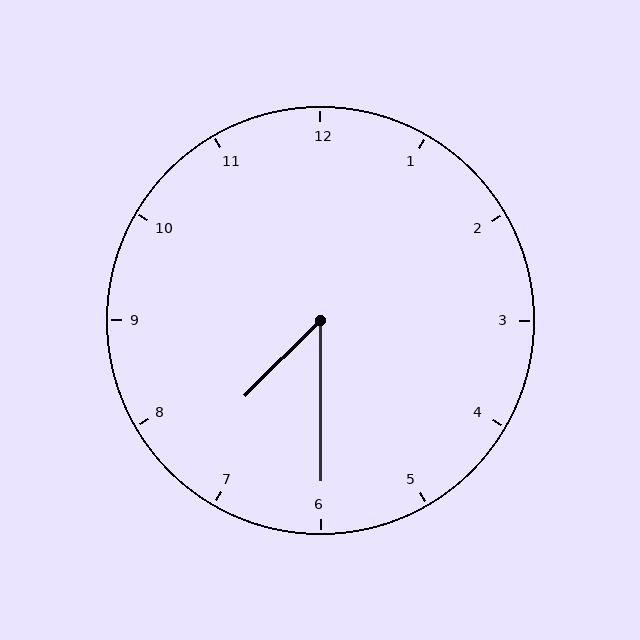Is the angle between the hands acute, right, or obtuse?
It is acute.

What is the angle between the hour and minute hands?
Approximately 45 degrees.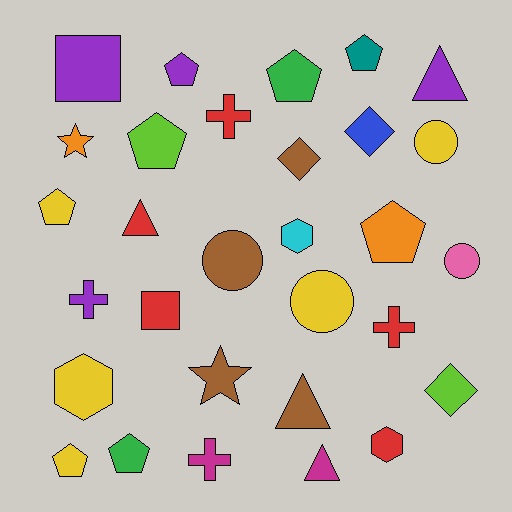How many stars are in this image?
There are 2 stars.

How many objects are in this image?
There are 30 objects.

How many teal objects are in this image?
There is 1 teal object.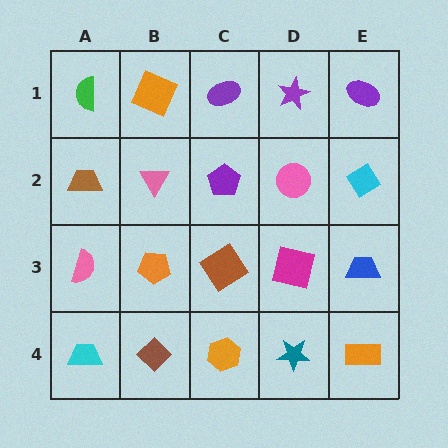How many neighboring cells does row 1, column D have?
3.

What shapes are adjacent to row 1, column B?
A pink triangle (row 2, column B), a green semicircle (row 1, column A), a purple ellipse (row 1, column C).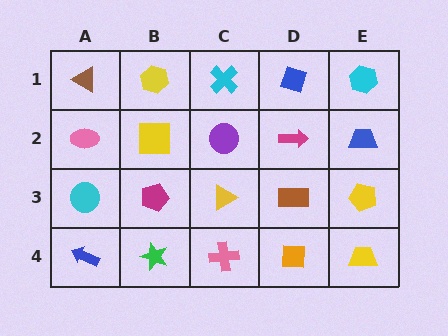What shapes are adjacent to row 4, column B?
A magenta pentagon (row 3, column B), a blue arrow (row 4, column A), a pink cross (row 4, column C).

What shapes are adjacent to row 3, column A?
A pink ellipse (row 2, column A), a blue arrow (row 4, column A), a magenta pentagon (row 3, column B).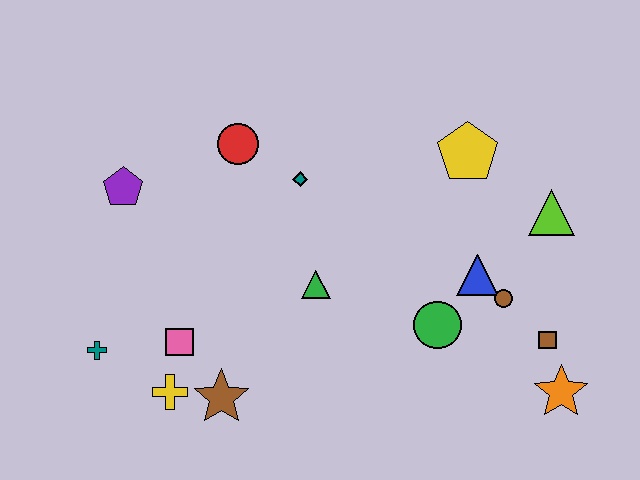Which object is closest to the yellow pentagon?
The lime triangle is closest to the yellow pentagon.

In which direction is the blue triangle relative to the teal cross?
The blue triangle is to the right of the teal cross.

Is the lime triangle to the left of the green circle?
No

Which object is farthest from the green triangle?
The orange star is farthest from the green triangle.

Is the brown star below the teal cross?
Yes